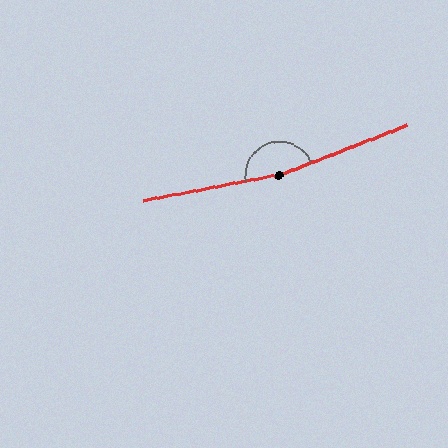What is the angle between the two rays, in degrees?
Approximately 169 degrees.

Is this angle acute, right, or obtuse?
It is obtuse.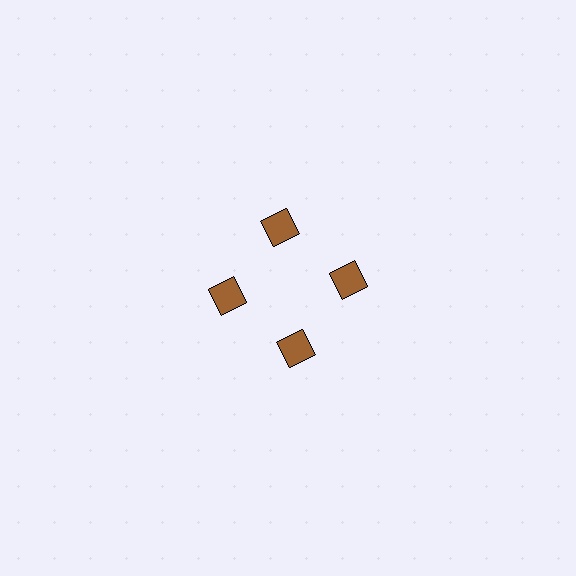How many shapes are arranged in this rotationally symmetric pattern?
There are 4 shapes, arranged in 4 groups of 1.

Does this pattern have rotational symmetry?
Yes, this pattern has 4-fold rotational symmetry. It looks the same after rotating 90 degrees around the center.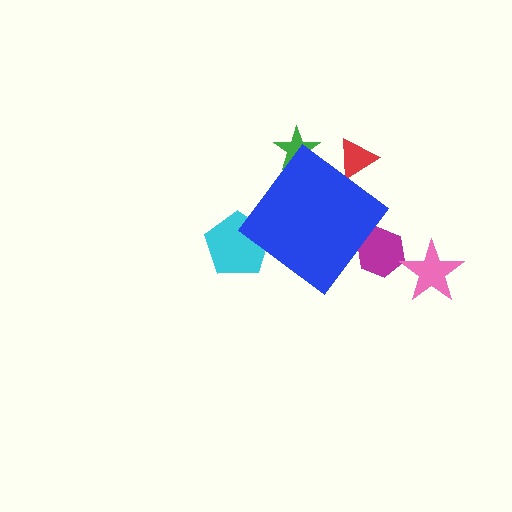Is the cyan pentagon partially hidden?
Yes, the cyan pentagon is partially hidden behind the blue diamond.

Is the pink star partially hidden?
No, the pink star is fully visible.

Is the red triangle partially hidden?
Yes, the red triangle is partially hidden behind the blue diamond.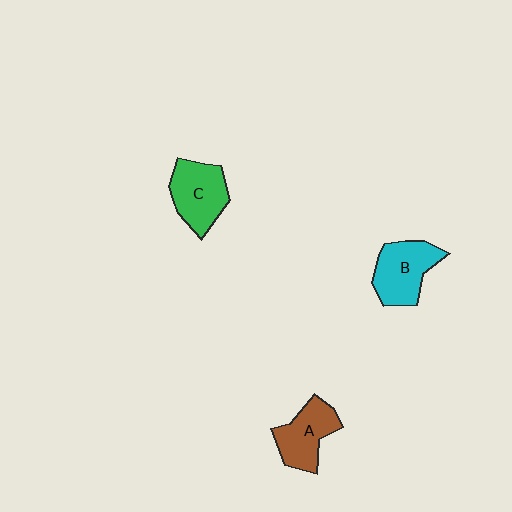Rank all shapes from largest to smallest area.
From largest to smallest: B (cyan), C (green), A (brown).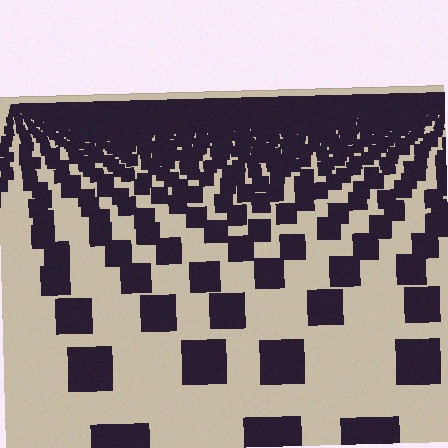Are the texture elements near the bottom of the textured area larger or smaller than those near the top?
Larger. Near the bottom, elements are closer to the viewer and appear at a bigger on-screen size.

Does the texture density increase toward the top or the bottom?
Density increases toward the top.